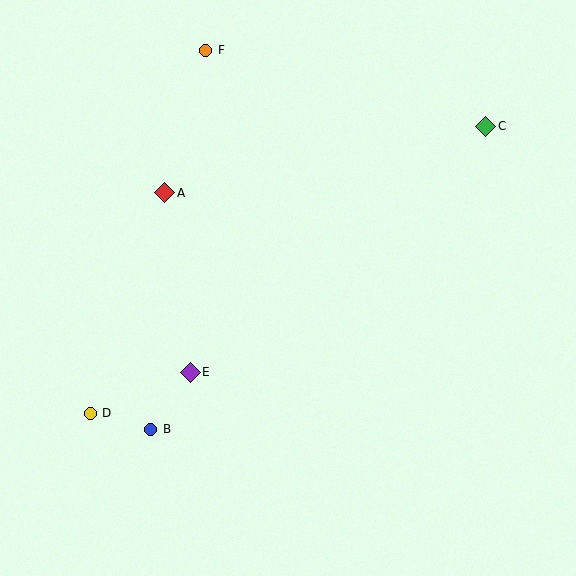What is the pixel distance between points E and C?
The distance between E and C is 384 pixels.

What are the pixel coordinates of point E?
Point E is at (190, 372).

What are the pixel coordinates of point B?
Point B is at (151, 429).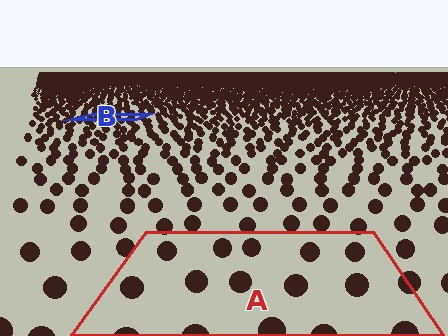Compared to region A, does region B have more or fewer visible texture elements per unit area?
Region B has more texture elements per unit area — they are packed more densely because it is farther away.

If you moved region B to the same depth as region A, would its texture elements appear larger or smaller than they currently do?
They would appear larger. At a closer depth, the same texture elements are projected at a bigger on-screen size.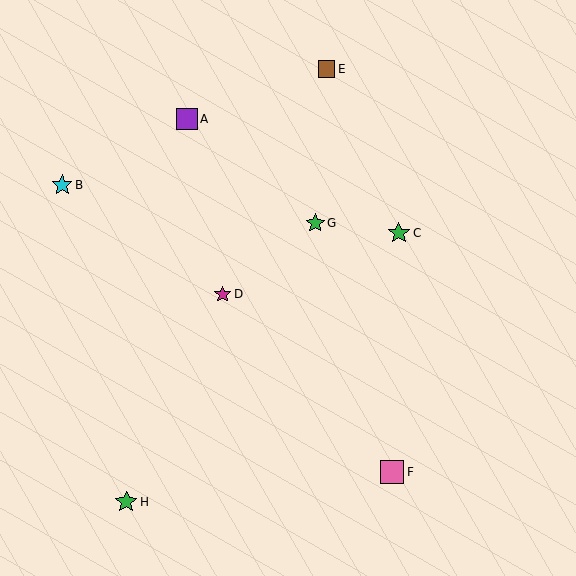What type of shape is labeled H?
Shape H is a green star.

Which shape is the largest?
The pink square (labeled F) is the largest.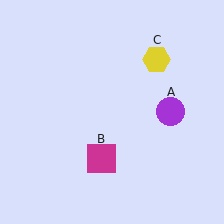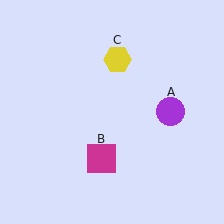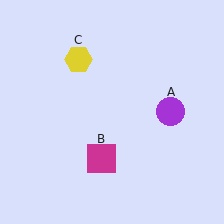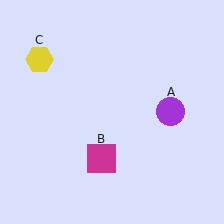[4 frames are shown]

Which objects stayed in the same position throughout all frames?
Purple circle (object A) and magenta square (object B) remained stationary.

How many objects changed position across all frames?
1 object changed position: yellow hexagon (object C).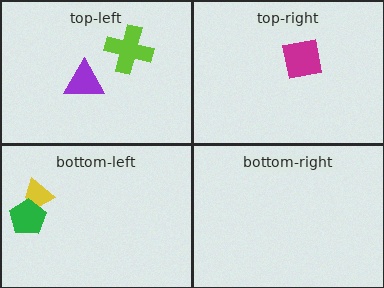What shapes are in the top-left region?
The purple triangle, the lime cross.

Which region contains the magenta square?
The top-right region.